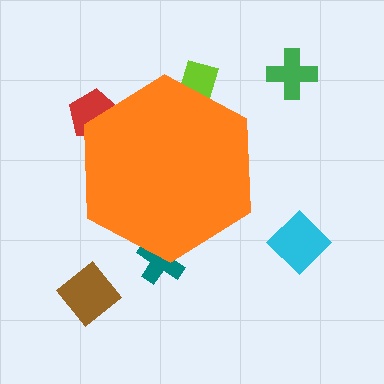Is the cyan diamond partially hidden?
No, the cyan diamond is fully visible.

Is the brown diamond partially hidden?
No, the brown diamond is fully visible.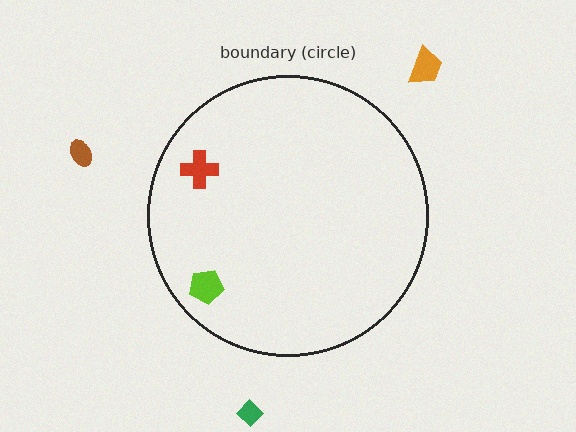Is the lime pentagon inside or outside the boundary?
Inside.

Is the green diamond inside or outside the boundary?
Outside.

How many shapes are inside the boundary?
2 inside, 3 outside.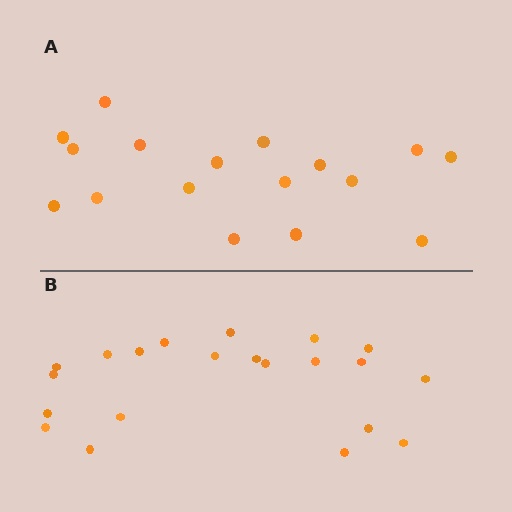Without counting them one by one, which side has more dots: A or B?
Region B (the bottom region) has more dots.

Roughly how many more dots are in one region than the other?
Region B has about 4 more dots than region A.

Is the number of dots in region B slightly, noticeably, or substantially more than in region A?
Region B has only slightly more — the two regions are fairly close. The ratio is roughly 1.2 to 1.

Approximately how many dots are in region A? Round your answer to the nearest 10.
About 20 dots. (The exact count is 17, which rounds to 20.)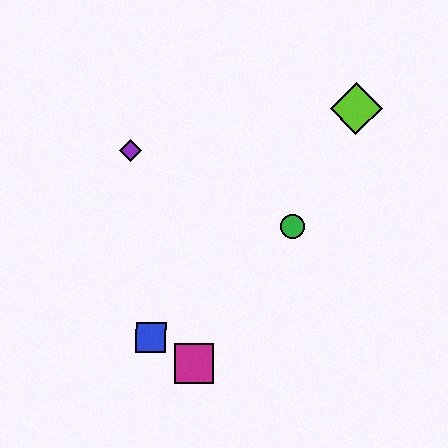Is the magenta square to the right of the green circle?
No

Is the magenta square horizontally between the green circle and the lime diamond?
No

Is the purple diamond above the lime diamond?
No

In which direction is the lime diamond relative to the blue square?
The lime diamond is above the blue square.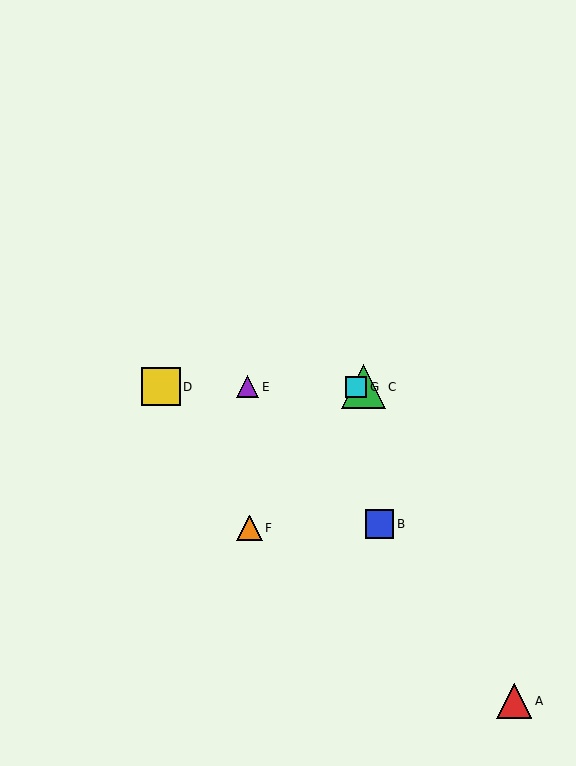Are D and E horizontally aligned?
Yes, both are at y≈387.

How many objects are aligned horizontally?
4 objects (C, D, E, G) are aligned horizontally.